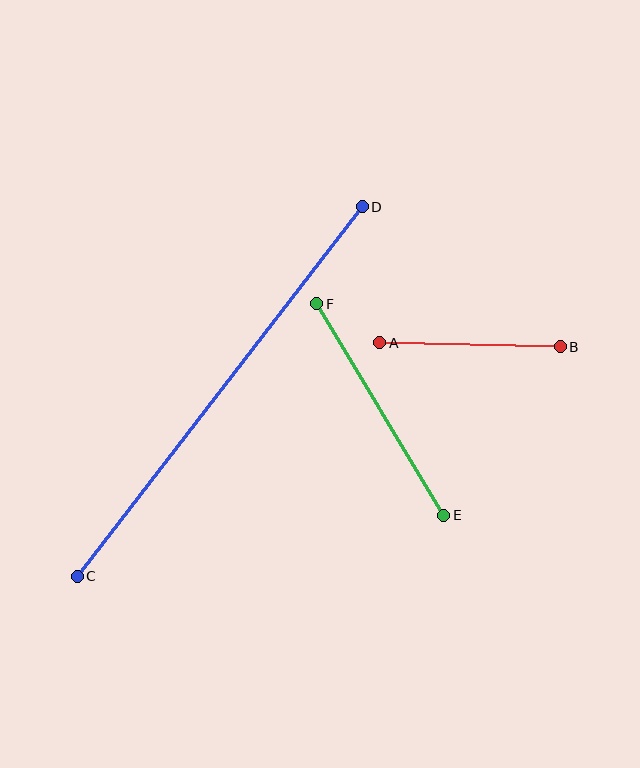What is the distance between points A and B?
The distance is approximately 180 pixels.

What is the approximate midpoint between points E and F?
The midpoint is at approximately (380, 409) pixels.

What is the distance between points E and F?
The distance is approximately 247 pixels.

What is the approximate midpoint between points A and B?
The midpoint is at approximately (470, 345) pixels.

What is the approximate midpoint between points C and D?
The midpoint is at approximately (220, 391) pixels.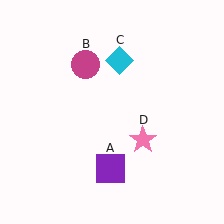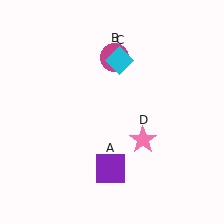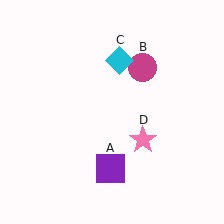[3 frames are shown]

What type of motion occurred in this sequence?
The magenta circle (object B) rotated clockwise around the center of the scene.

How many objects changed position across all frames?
1 object changed position: magenta circle (object B).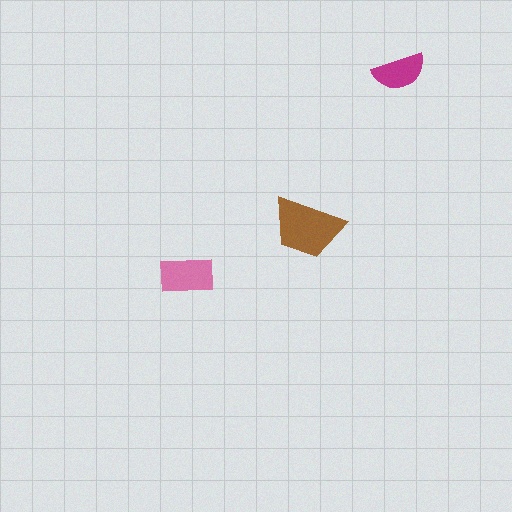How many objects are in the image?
There are 3 objects in the image.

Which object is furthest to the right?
The magenta semicircle is rightmost.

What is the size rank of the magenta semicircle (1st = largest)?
3rd.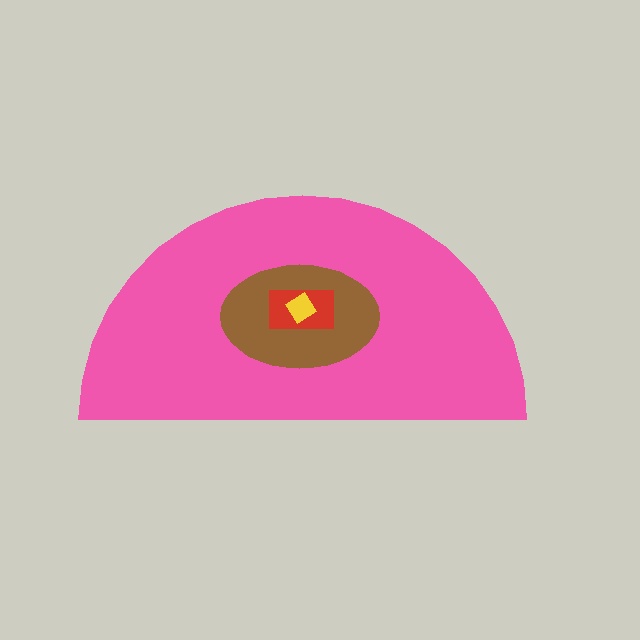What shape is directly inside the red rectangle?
The yellow diamond.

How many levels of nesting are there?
4.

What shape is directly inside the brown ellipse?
The red rectangle.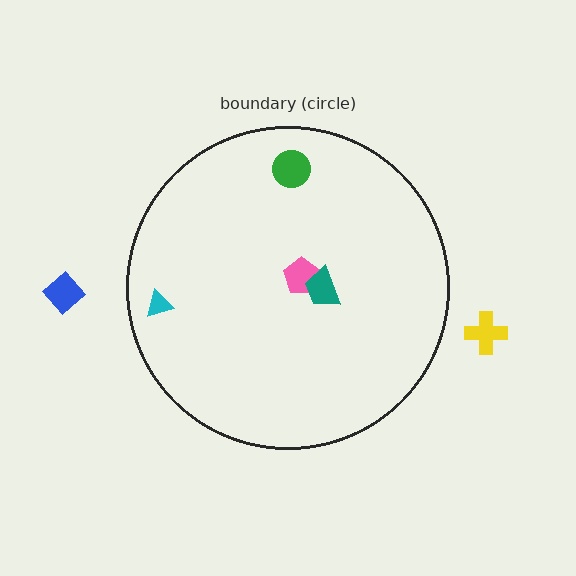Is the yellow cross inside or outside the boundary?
Outside.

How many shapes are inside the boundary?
4 inside, 2 outside.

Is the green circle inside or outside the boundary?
Inside.